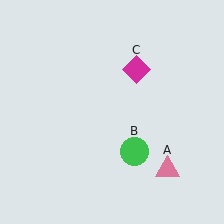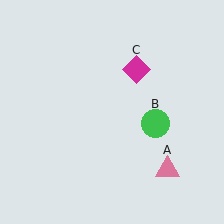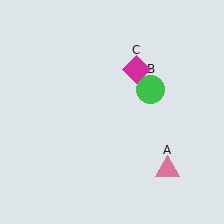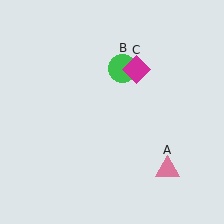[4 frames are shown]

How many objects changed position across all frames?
1 object changed position: green circle (object B).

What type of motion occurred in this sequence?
The green circle (object B) rotated counterclockwise around the center of the scene.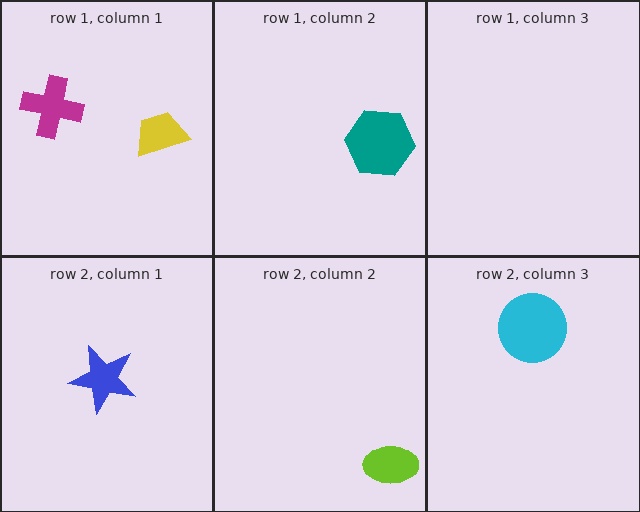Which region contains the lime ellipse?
The row 2, column 2 region.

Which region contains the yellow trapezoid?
The row 1, column 1 region.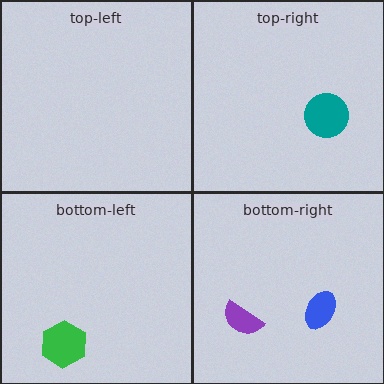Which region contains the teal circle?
The top-right region.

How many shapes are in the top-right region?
1.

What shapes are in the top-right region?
The teal circle.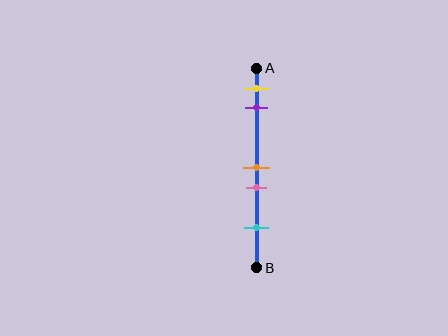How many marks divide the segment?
There are 5 marks dividing the segment.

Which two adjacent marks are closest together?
The orange and pink marks are the closest adjacent pair.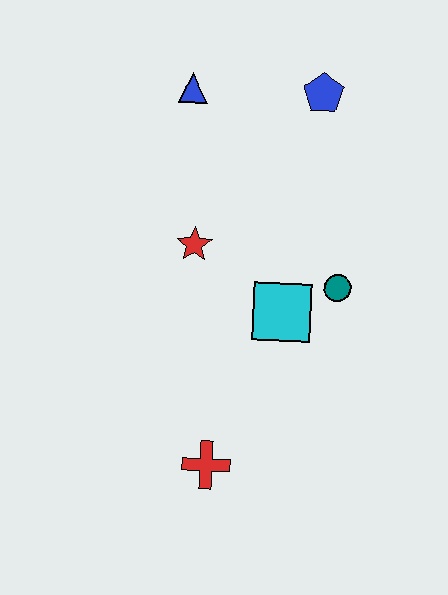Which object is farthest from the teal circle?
The blue triangle is farthest from the teal circle.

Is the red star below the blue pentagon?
Yes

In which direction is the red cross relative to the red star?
The red cross is below the red star.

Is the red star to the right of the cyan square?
No